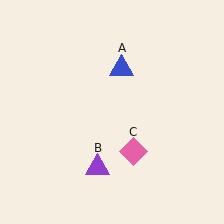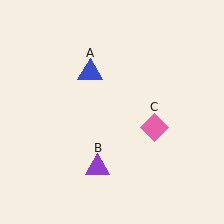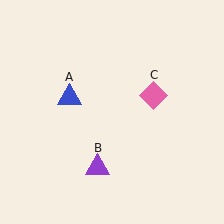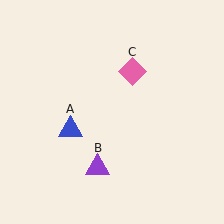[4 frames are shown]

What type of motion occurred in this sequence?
The blue triangle (object A), pink diamond (object C) rotated counterclockwise around the center of the scene.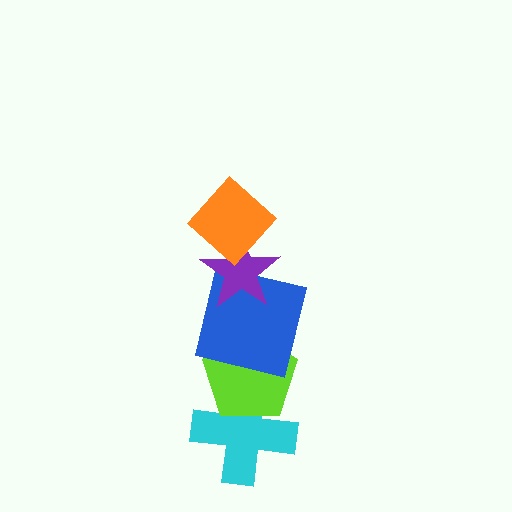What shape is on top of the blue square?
The purple star is on top of the blue square.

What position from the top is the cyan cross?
The cyan cross is 5th from the top.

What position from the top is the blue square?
The blue square is 3rd from the top.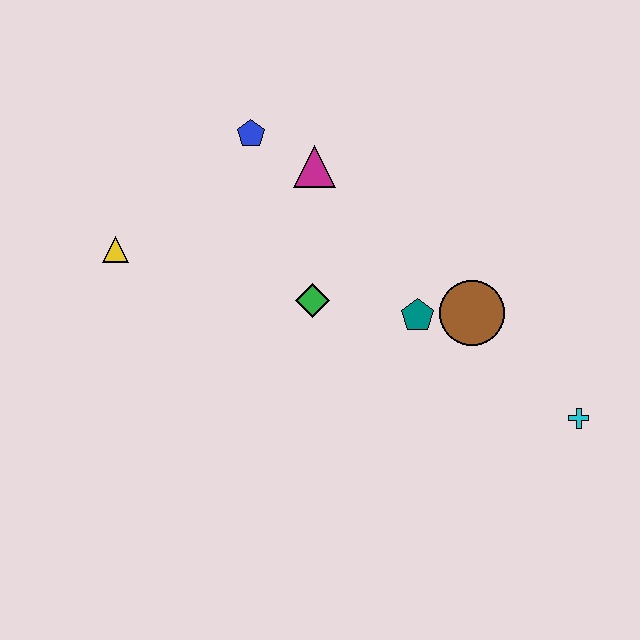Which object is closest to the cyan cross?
The brown circle is closest to the cyan cross.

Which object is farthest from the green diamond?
The cyan cross is farthest from the green diamond.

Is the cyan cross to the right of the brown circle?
Yes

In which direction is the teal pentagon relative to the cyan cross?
The teal pentagon is to the left of the cyan cross.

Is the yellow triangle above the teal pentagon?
Yes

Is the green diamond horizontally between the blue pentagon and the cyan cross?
Yes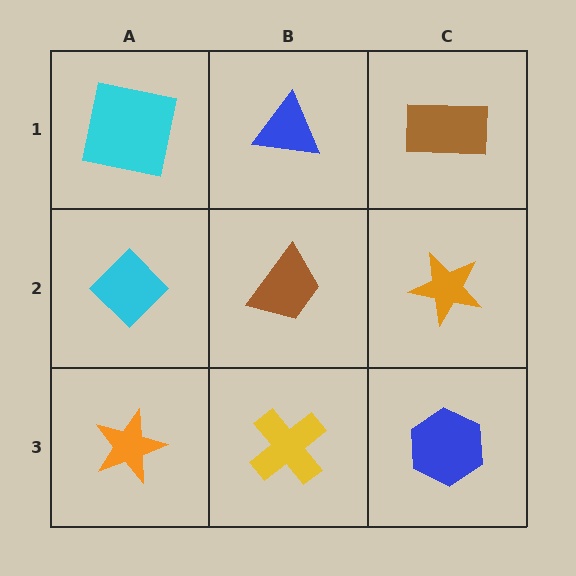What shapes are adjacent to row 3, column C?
An orange star (row 2, column C), a yellow cross (row 3, column B).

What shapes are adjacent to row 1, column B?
A brown trapezoid (row 2, column B), a cyan square (row 1, column A), a brown rectangle (row 1, column C).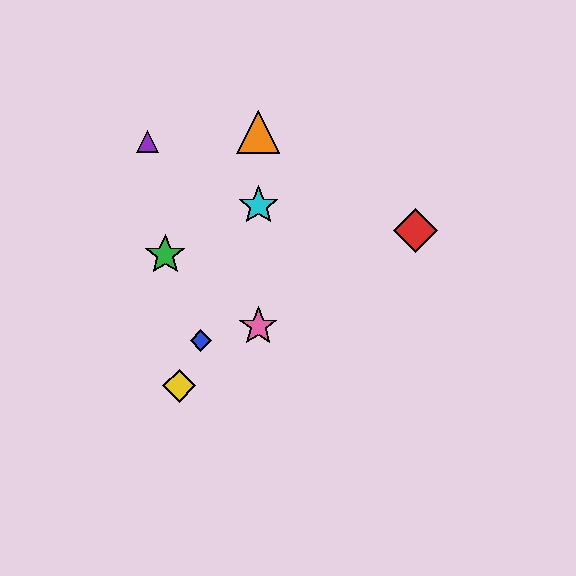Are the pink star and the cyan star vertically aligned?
Yes, both are at x≈258.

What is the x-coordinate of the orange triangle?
The orange triangle is at x≈258.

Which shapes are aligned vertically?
The orange triangle, the cyan star, the pink star are aligned vertically.